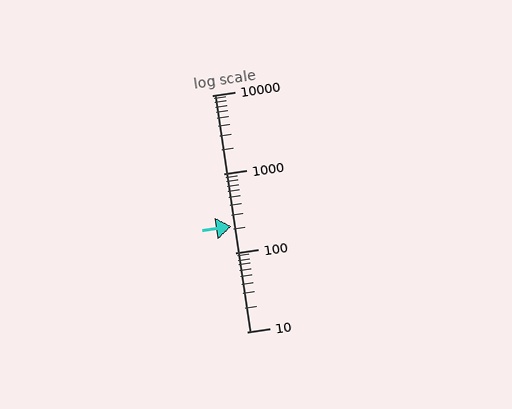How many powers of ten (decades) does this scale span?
The scale spans 3 decades, from 10 to 10000.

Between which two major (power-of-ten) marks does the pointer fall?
The pointer is between 100 and 1000.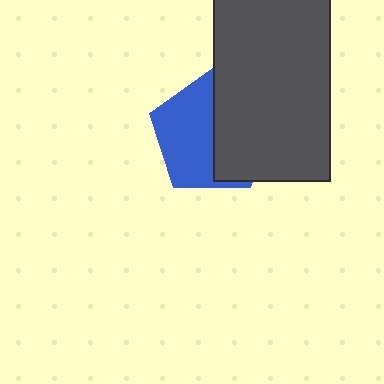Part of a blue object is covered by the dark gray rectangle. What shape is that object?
It is a pentagon.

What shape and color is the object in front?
The object in front is a dark gray rectangle.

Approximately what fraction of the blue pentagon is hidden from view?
Roughly 46% of the blue pentagon is hidden behind the dark gray rectangle.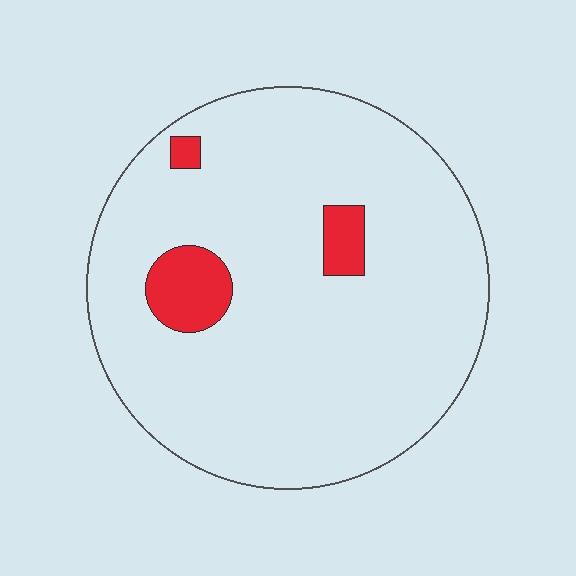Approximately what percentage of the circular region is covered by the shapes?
Approximately 10%.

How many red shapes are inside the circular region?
3.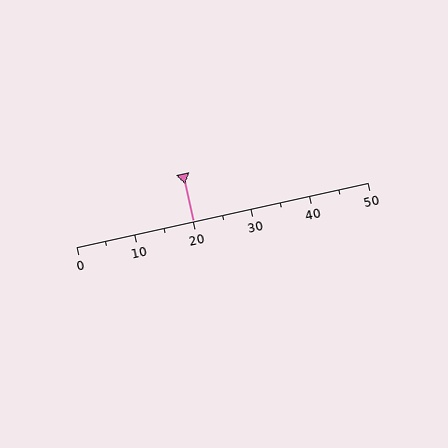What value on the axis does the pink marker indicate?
The marker indicates approximately 20.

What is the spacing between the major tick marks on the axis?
The major ticks are spaced 10 apart.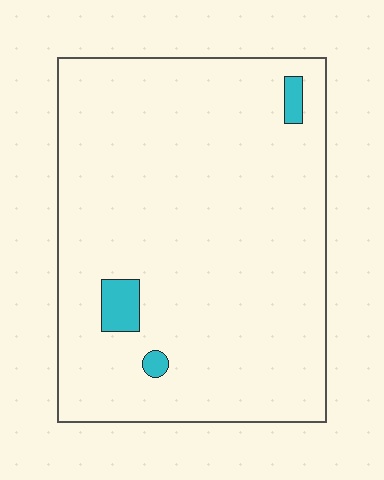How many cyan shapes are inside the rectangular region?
3.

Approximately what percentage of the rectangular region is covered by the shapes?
Approximately 5%.